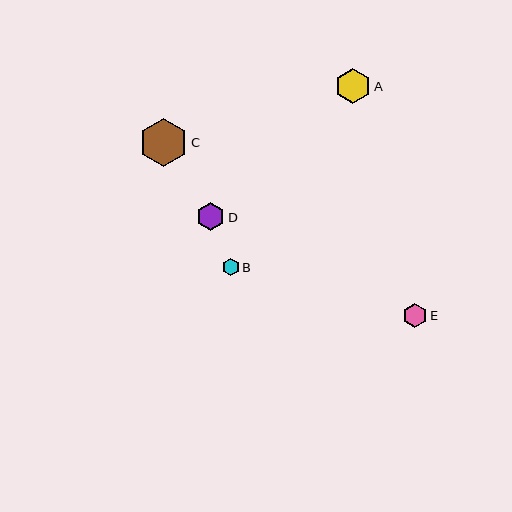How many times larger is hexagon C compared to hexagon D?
Hexagon C is approximately 1.7 times the size of hexagon D.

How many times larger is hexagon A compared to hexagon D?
Hexagon A is approximately 1.3 times the size of hexagon D.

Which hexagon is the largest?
Hexagon C is the largest with a size of approximately 48 pixels.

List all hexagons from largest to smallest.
From largest to smallest: C, A, D, E, B.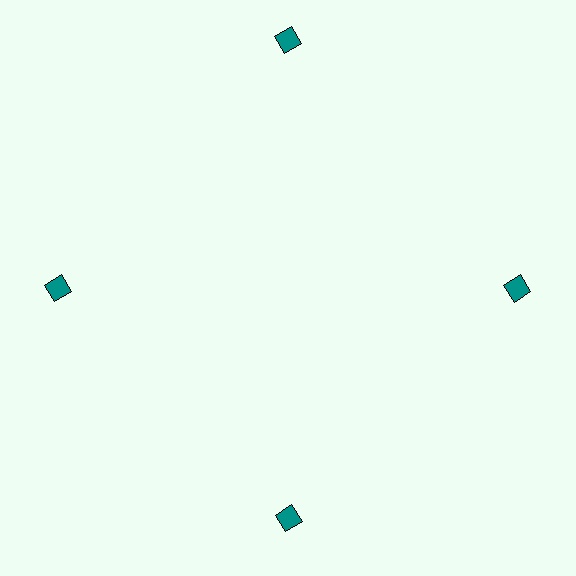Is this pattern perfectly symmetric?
No. The 4 teal squares are arranged in a ring, but one element near the 12 o'clock position is pushed outward from the center, breaking the 4-fold rotational symmetry.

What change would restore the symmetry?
The symmetry would be restored by moving it inward, back onto the ring so that all 4 squares sit at equal angles and equal distance from the center.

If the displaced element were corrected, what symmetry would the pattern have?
It would have 4-fold rotational symmetry — the pattern would map onto itself every 90 degrees.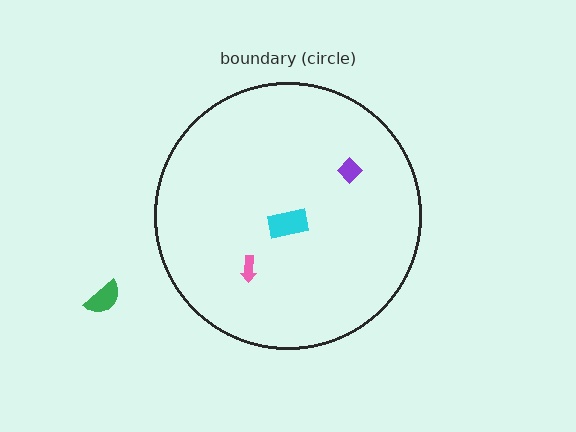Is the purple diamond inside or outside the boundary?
Inside.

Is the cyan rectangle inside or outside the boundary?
Inside.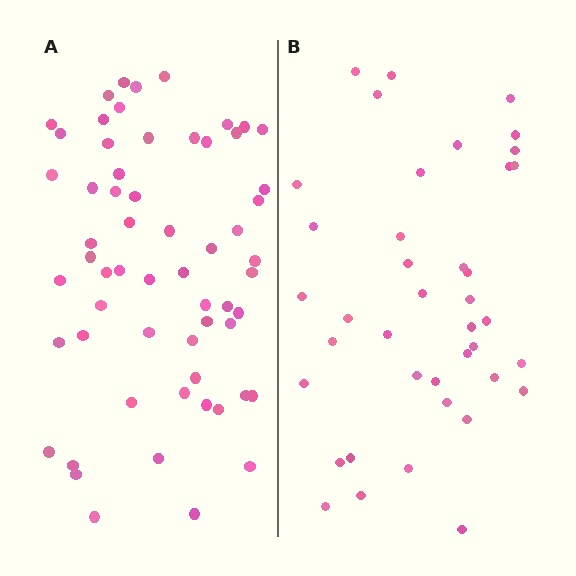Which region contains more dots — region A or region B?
Region A (the left region) has more dots.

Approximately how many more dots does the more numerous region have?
Region A has approximately 20 more dots than region B.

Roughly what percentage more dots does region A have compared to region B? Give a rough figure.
About 50% more.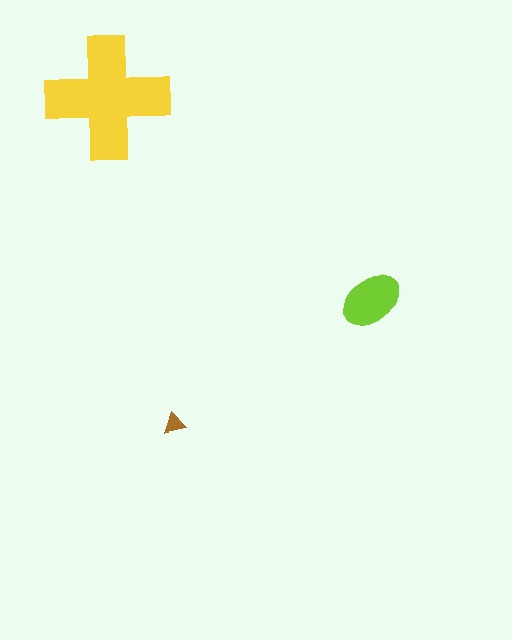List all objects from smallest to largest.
The brown triangle, the lime ellipse, the yellow cross.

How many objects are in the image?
There are 3 objects in the image.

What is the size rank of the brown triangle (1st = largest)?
3rd.